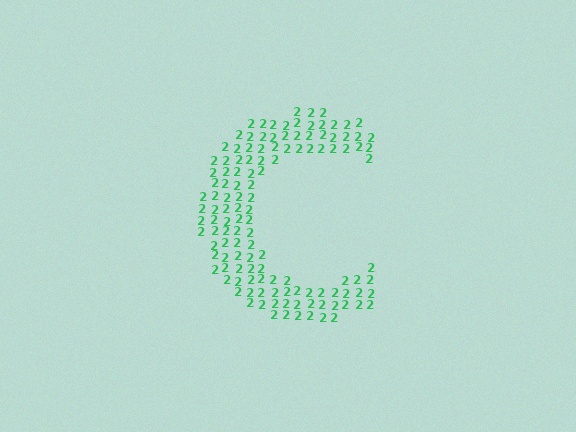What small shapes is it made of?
It is made of small digit 2's.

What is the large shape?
The large shape is the letter C.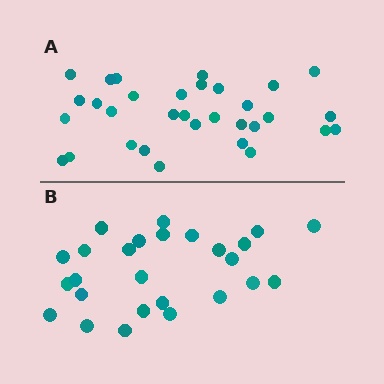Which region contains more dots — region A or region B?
Region A (the top region) has more dots.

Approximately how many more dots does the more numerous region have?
Region A has about 6 more dots than region B.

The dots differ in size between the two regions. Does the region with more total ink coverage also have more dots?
No. Region B has more total ink coverage because its dots are larger, but region A actually contains more individual dots. Total area can be misleading — the number of items is what matters here.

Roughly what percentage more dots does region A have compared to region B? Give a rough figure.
About 25% more.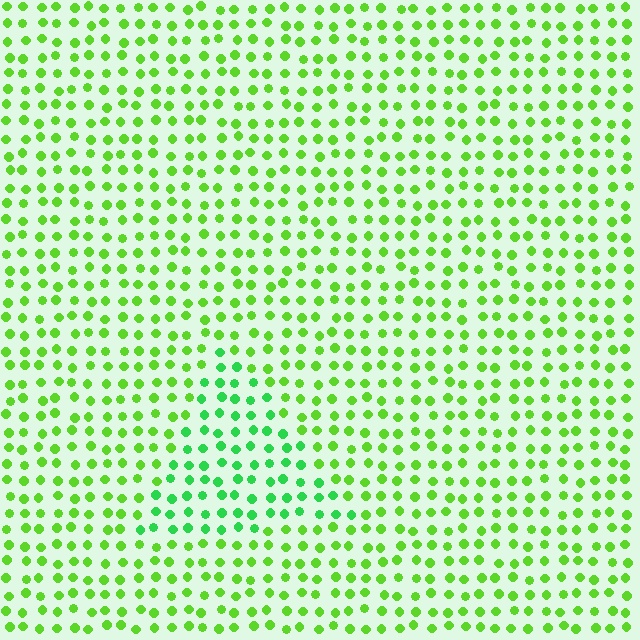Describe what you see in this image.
The image is filled with small lime elements in a uniform arrangement. A triangle-shaped region is visible where the elements are tinted to a slightly different hue, forming a subtle color boundary.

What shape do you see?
I see a triangle.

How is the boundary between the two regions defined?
The boundary is defined purely by a slight shift in hue (about 29 degrees). Spacing, size, and orientation are identical on both sides.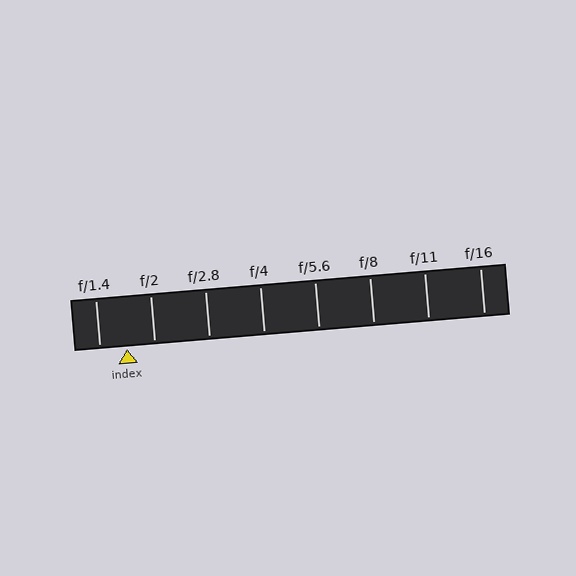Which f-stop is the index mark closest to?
The index mark is closest to f/2.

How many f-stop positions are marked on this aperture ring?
There are 8 f-stop positions marked.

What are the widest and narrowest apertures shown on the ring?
The widest aperture shown is f/1.4 and the narrowest is f/16.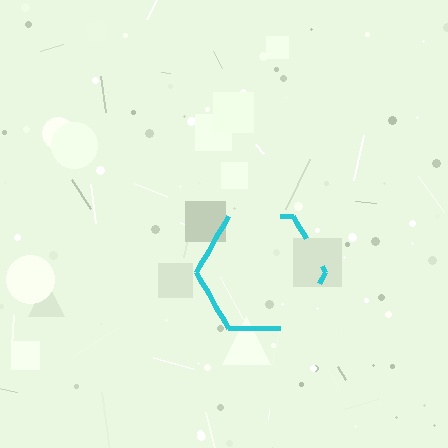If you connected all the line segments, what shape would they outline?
They would outline a hexagon.